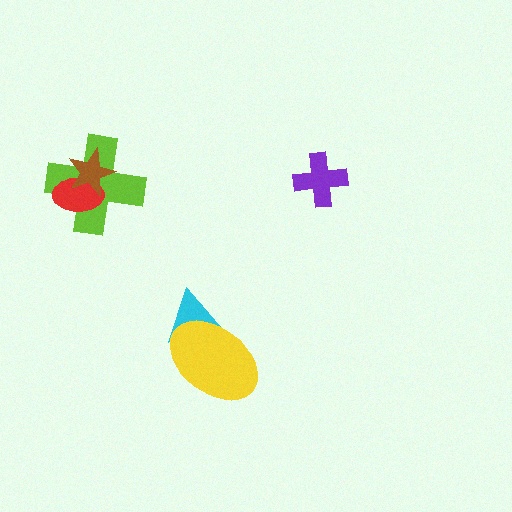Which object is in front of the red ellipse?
The brown star is in front of the red ellipse.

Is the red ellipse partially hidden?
Yes, it is partially covered by another shape.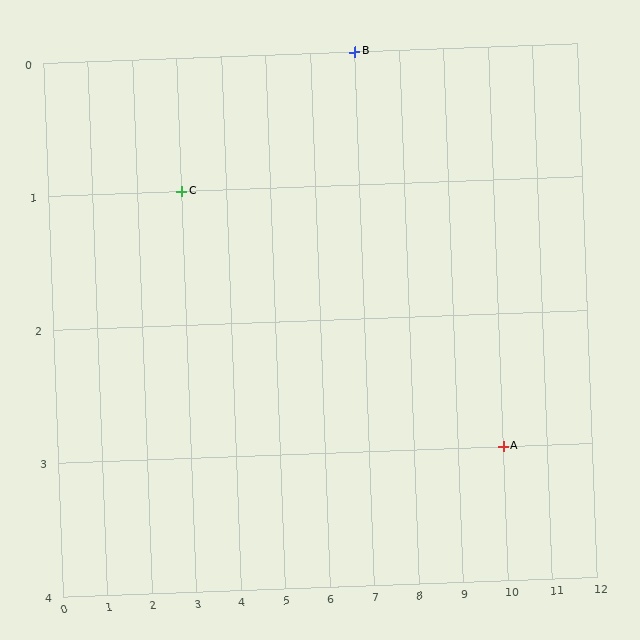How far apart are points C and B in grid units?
Points C and B are 4 columns and 1 row apart (about 4.1 grid units diagonally).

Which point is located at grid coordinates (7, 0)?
Point B is at (7, 0).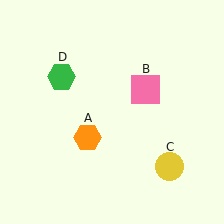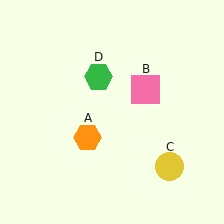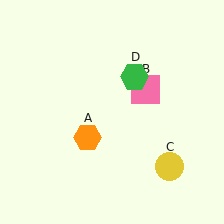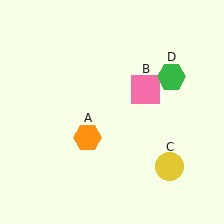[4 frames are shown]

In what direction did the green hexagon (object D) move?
The green hexagon (object D) moved right.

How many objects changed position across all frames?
1 object changed position: green hexagon (object D).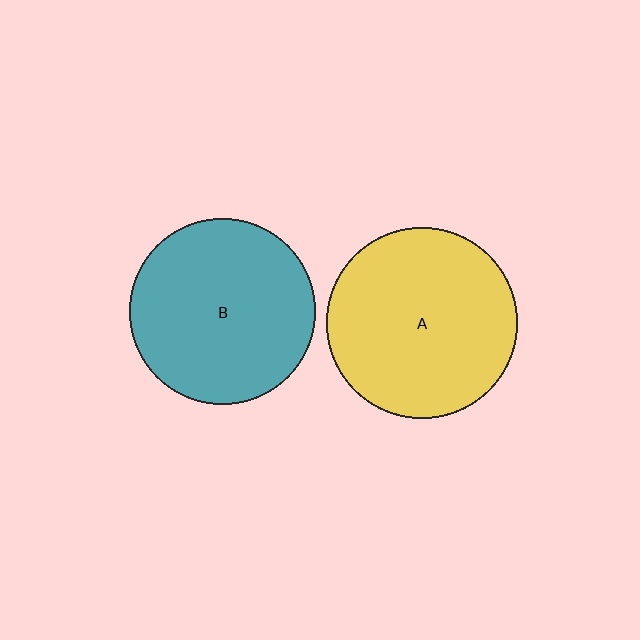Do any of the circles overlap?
No, none of the circles overlap.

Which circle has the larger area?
Circle A (yellow).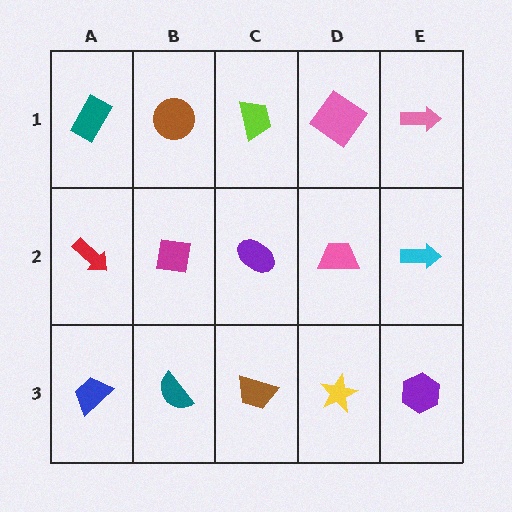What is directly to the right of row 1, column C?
A pink diamond.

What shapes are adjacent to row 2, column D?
A pink diamond (row 1, column D), a yellow star (row 3, column D), a purple ellipse (row 2, column C), a cyan arrow (row 2, column E).